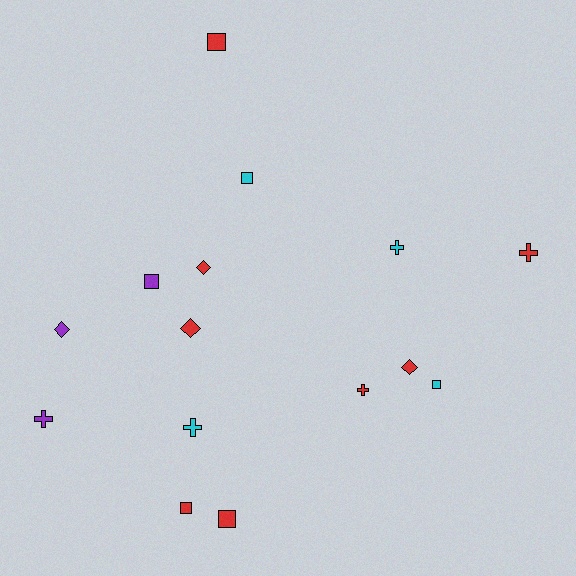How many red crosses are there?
There are 2 red crosses.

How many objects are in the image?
There are 15 objects.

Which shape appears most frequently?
Square, with 6 objects.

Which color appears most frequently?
Red, with 8 objects.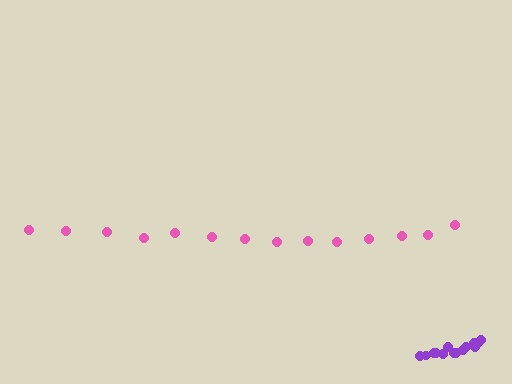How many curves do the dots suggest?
There are 2 distinct paths.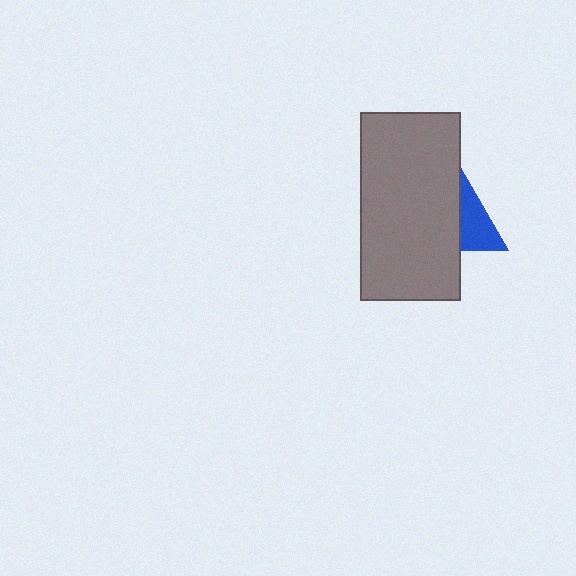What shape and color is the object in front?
The object in front is a gray rectangle.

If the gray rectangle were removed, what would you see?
You would see the complete blue triangle.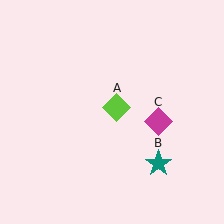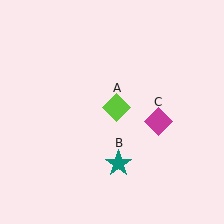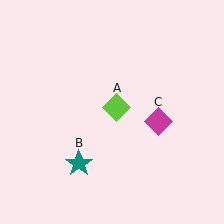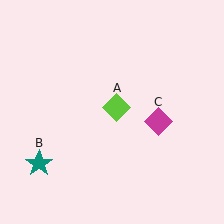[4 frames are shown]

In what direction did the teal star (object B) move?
The teal star (object B) moved left.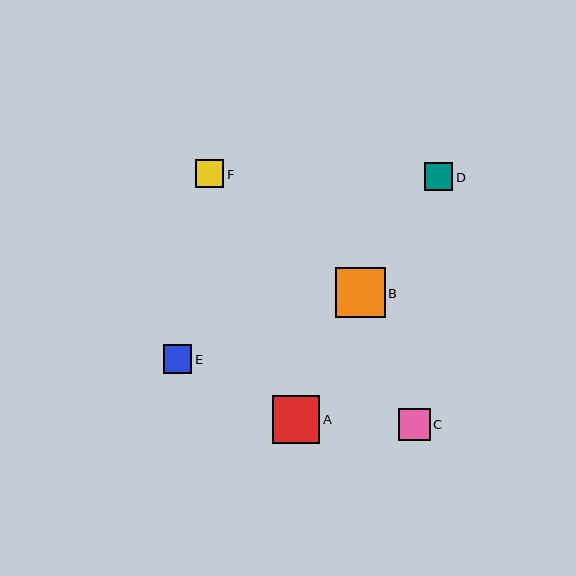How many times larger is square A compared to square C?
Square A is approximately 1.5 times the size of square C.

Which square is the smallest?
Square D is the smallest with a size of approximately 28 pixels.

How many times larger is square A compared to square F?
Square A is approximately 1.6 times the size of square F.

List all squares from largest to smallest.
From largest to smallest: B, A, C, F, E, D.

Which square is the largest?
Square B is the largest with a size of approximately 49 pixels.